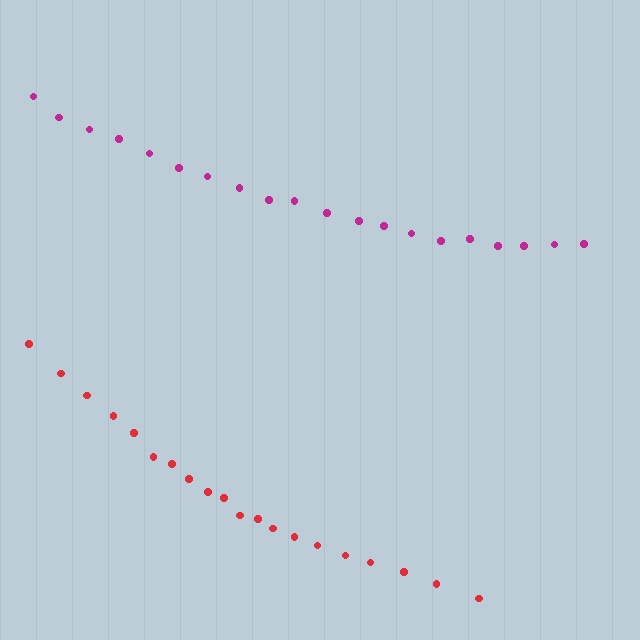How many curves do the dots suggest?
There are 2 distinct paths.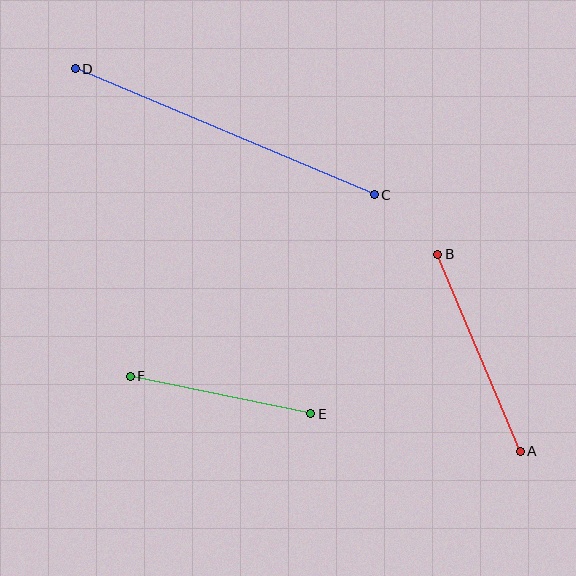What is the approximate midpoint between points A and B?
The midpoint is at approximately (479, 353) pixels.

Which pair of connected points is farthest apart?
Points C and D are farthest apart.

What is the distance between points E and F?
The distance is approximately 184 pixels.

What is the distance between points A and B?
The distance is approximately 214 pixels.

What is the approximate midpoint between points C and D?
The midpoint is at approximately (225, 132) pixels.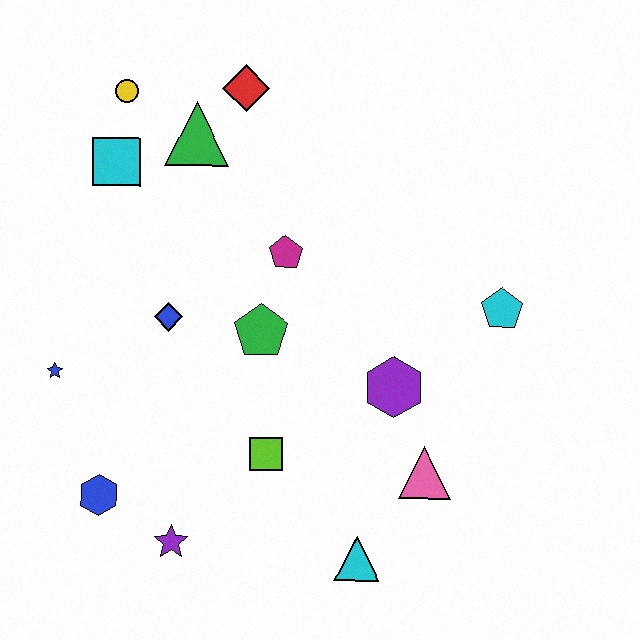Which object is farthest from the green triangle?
The cyan triangle is farthest from the green triangle.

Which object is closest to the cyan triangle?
The pink triangle is closest to the cyan triangle.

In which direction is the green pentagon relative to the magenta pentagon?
The green pentagon is below the magenta pentagon.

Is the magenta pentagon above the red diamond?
No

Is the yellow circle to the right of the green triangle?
No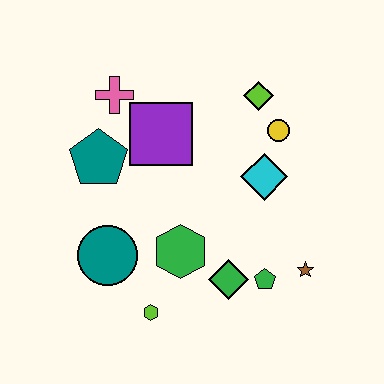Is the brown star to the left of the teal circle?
No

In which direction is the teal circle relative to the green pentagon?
The teal circle is to the left of the green pentagon.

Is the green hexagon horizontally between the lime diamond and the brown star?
No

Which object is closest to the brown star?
The green pentagon is closest to the brown star.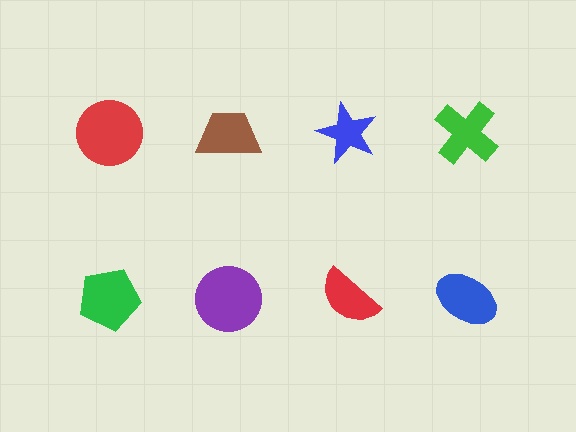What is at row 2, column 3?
A red semicircle.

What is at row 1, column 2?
A brown trapezoid.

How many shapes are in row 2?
4 shapes.